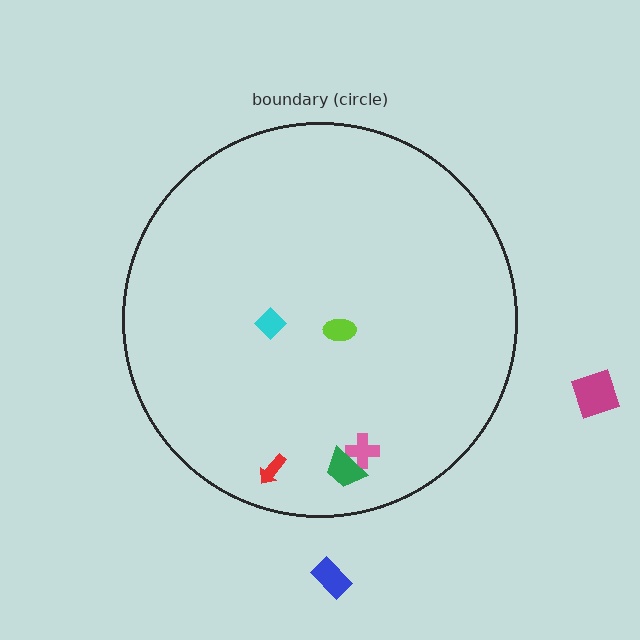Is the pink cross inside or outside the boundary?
Inside.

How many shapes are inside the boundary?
5 inside, 2 outside.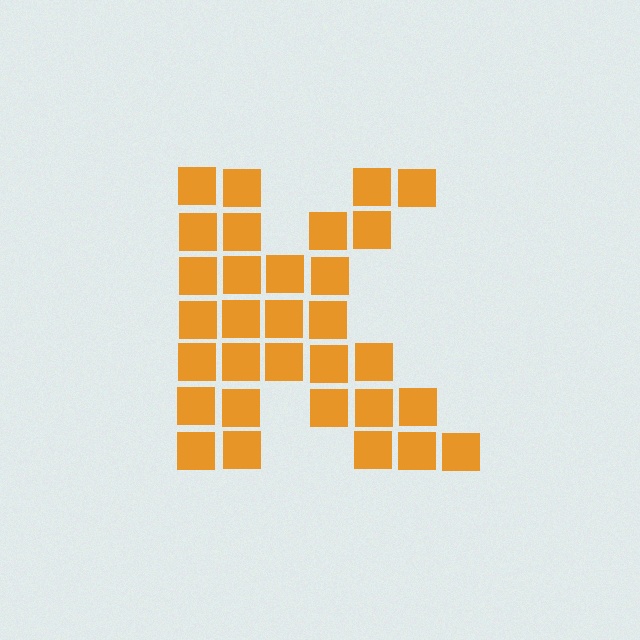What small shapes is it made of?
It is made of small squares.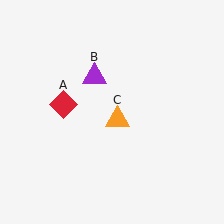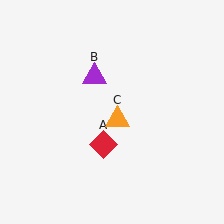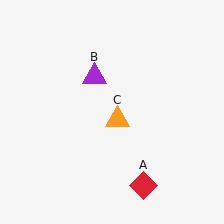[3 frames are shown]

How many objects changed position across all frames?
1 object changed position: red diamond (object A).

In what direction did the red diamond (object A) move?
The red diamond (object A) moved down and to the right.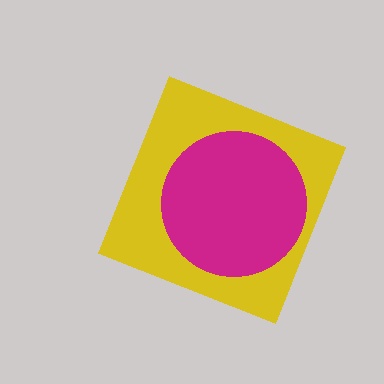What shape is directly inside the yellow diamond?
The magenta circle.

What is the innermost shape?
The magenta circle.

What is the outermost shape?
The yellow diamond.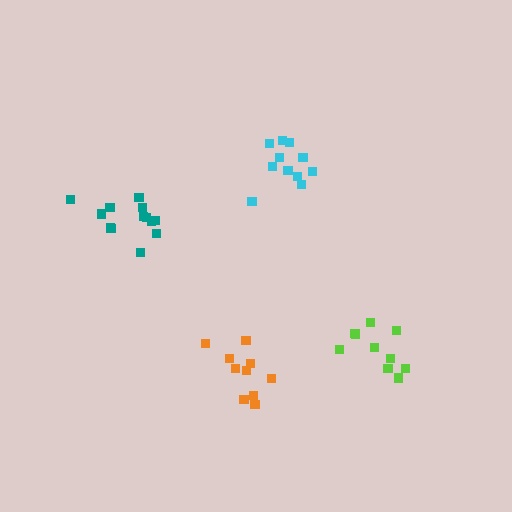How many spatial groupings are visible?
There are 4 spatial groupings.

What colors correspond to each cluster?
The clusters are colored: orange, teal, lime, cyan.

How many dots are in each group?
Group 1: 10 dots, Group 2: 13 dots, Group 3: 10 dots, Group 4: 11 dots (44 total).